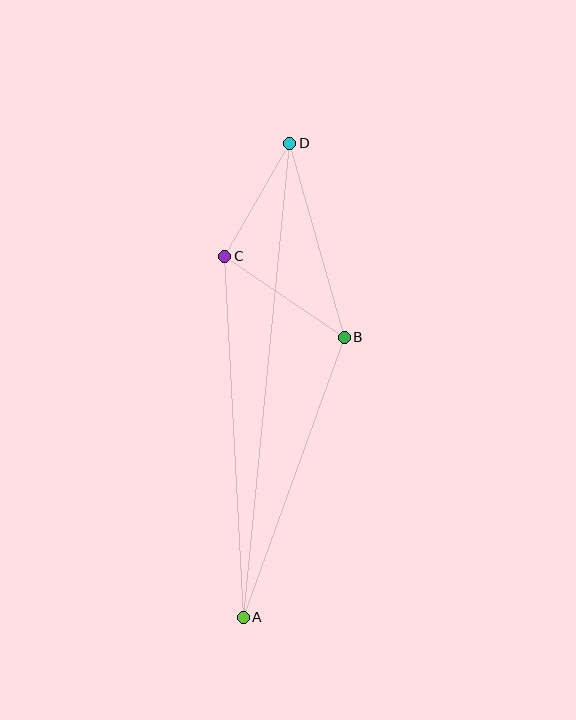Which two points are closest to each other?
Points C and D are closest to each other.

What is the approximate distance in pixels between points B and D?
The distance between B and D is approximately 202 pixels.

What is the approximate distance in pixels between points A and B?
The distance between A and B is approximately 298 pixels.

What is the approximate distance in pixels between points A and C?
The distance between A and C is approximately 362 pixels.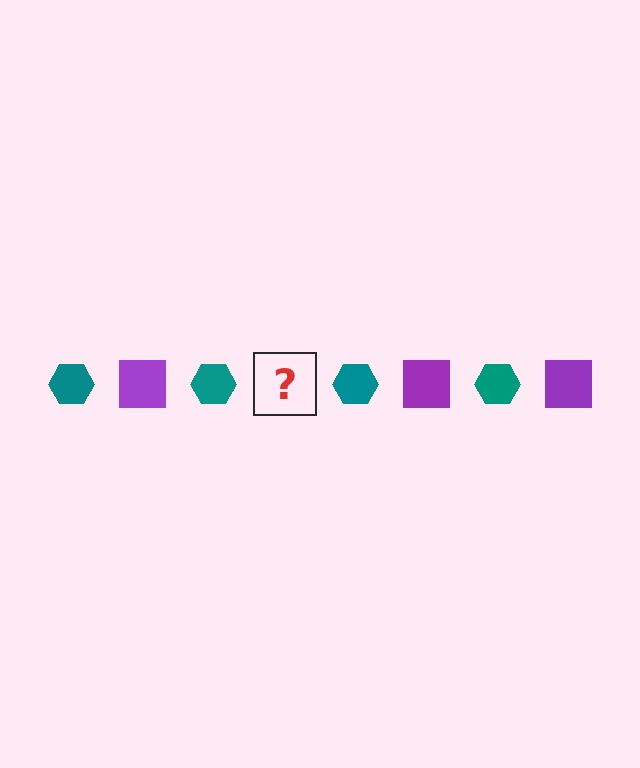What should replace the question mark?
The question mark should be replaced with a purple square.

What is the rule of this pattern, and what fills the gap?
The rule is that the pattern alternates between teal hexagon and purple square. The gap should be filled with a purple square.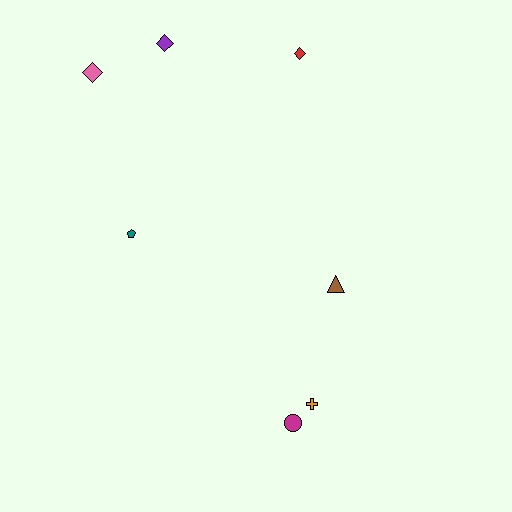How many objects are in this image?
There are 7 objects.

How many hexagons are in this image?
There are no hexagons.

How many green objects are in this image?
There are no green objects.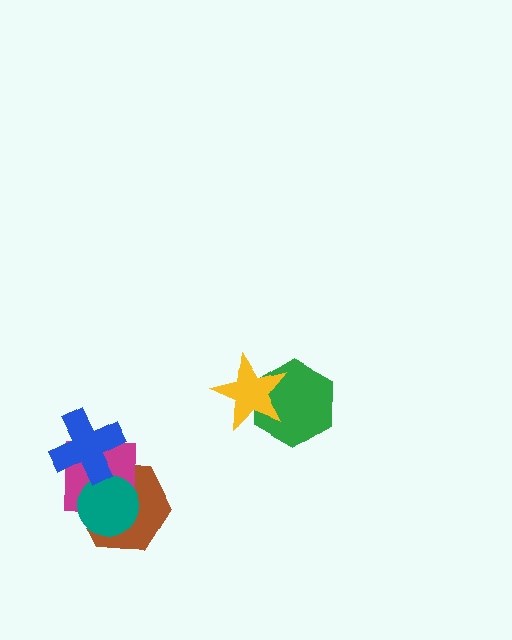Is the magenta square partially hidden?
Yes, it is partially covered by another shape.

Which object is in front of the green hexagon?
The yellow star is in front of the green hexagon.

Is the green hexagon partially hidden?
Yes, it is partially covered by another shape.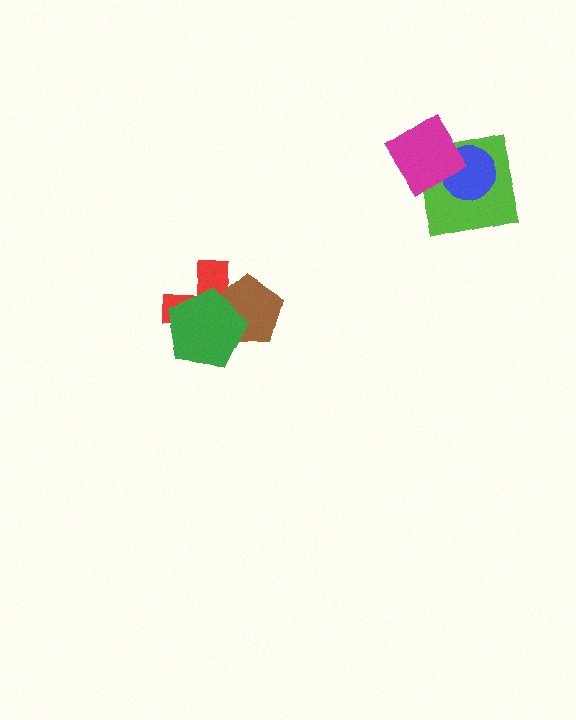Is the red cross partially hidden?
Yes, it is partially covered by another shape.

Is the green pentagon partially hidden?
No, no other shape covers it.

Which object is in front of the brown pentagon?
The green pentagon is in front of the brown pentagon.